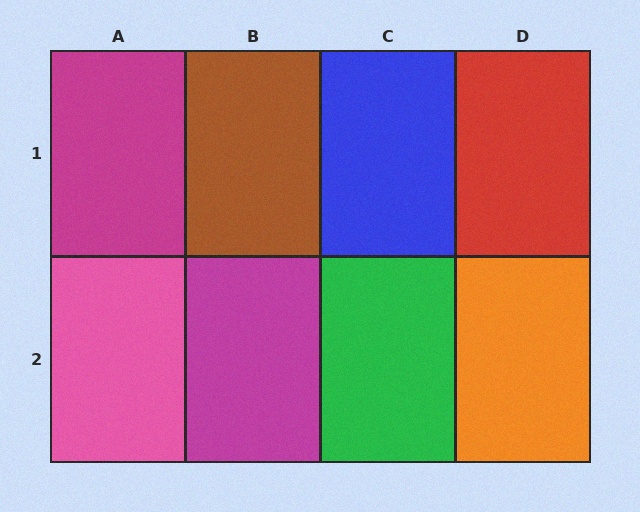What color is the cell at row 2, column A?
Pink.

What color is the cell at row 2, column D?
Orange.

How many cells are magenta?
2 cells are magenta.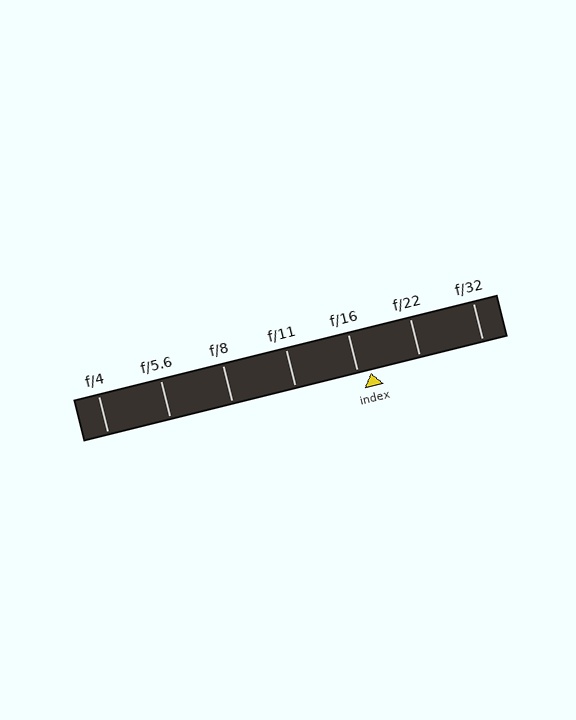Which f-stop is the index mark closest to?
The index mark is closest to f/16.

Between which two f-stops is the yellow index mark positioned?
The index mark is between f/16 and f/22.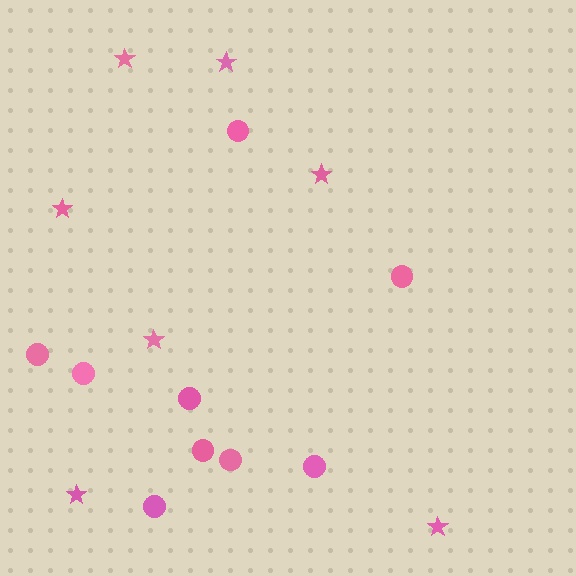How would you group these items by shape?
There are 2 groups: one group of stars (7) and one group of circles (9).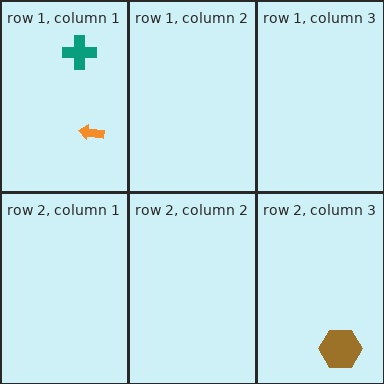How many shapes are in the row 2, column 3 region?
1.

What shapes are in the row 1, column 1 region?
The orange arrow, the teal cross.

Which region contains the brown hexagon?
The row 2, column 3 region.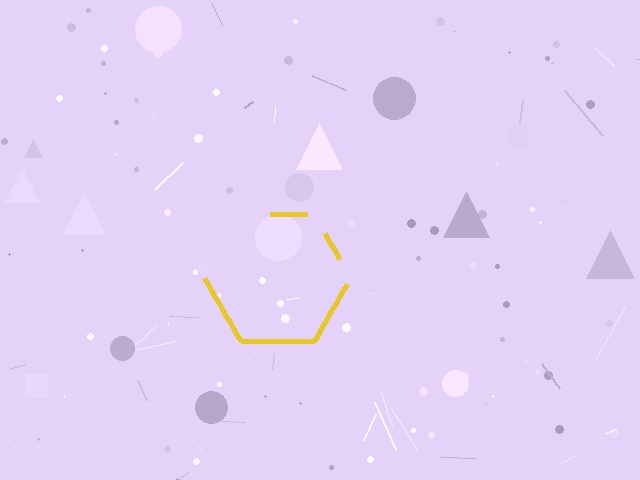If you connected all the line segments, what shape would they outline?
They would outline a hexagon.